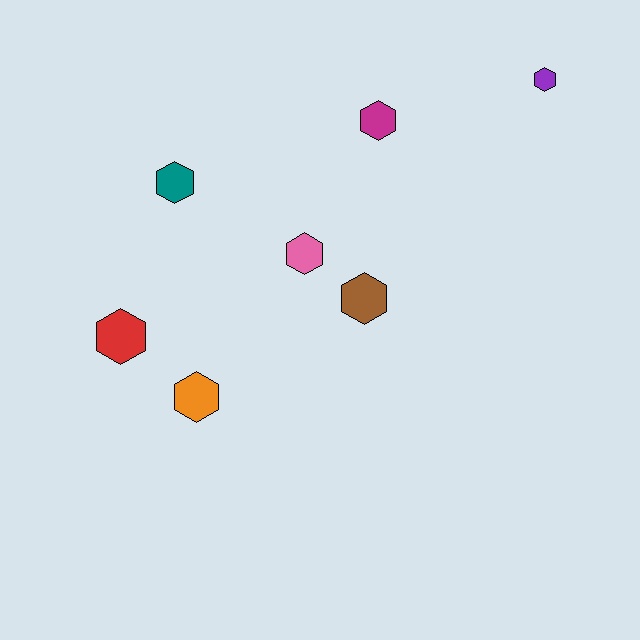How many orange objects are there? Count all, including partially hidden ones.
There is 1 orange object.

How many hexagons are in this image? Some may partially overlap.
There are 7 hexagons.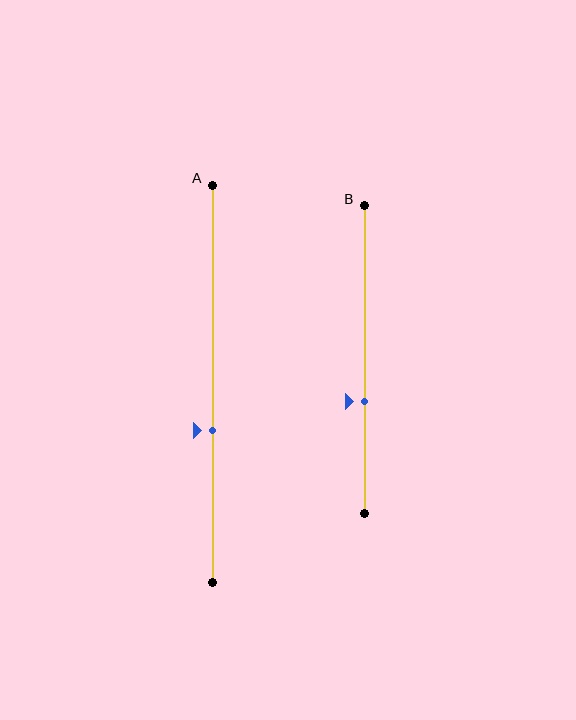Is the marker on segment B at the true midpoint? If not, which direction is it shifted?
No, the marker on segment B is shifted downward by about 14% of the segment length.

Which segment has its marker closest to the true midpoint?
Segment A has its marker closest to the true midpoint.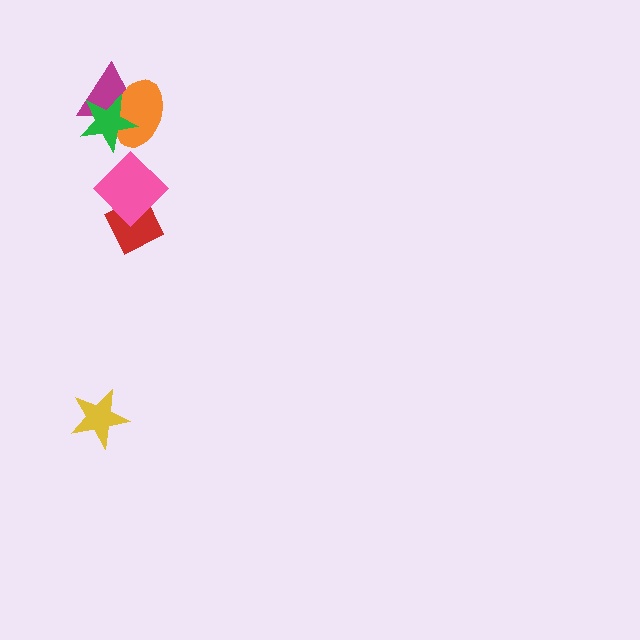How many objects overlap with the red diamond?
1 object overlaps with the red diamond.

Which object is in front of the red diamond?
The pink diamond is in front of the red diamond.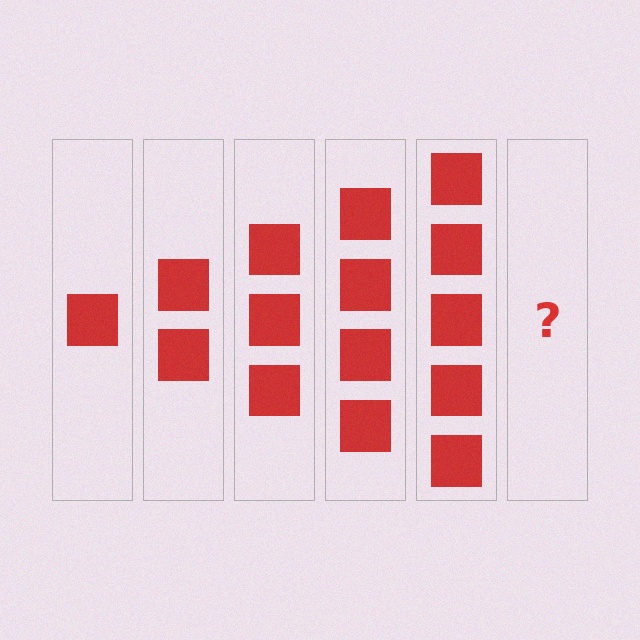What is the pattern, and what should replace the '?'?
The pattern is that each step adds one more square. The '?' should be 6 squares.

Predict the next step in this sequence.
The next step is 6 squares.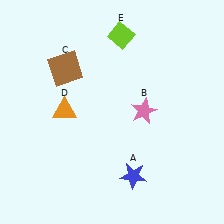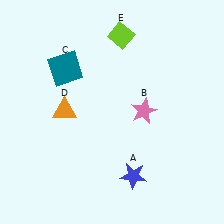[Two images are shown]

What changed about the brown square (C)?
In Image 1, C is brown. In Image 2, it changed to teal.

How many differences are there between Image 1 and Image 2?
There is 1 difference between the two images.